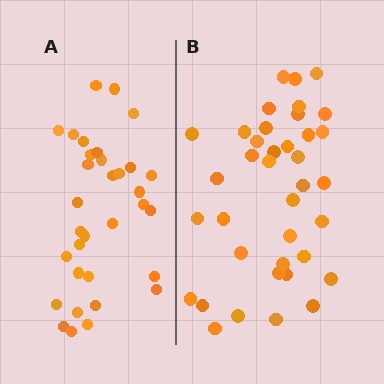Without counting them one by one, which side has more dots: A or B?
Region B (the right region) has more dots.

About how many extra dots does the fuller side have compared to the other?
Region B has about 5 more dots than region A.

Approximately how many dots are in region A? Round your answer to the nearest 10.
About 30 dots. (The exact count is 33, which rounds to 30.)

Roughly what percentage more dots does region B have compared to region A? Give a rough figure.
About 15% more.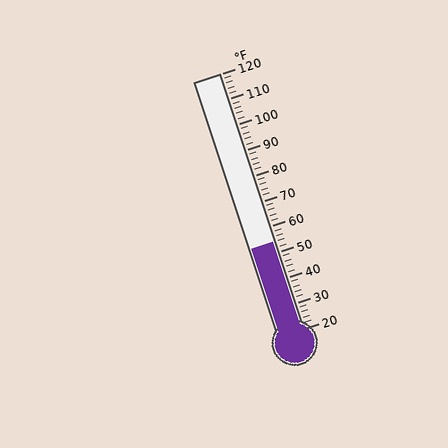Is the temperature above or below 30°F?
The temperature is above 30°F.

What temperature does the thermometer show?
The thermometer shows approximately 54°F.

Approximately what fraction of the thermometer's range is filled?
The thermometer is filled to approximately 35% of its range.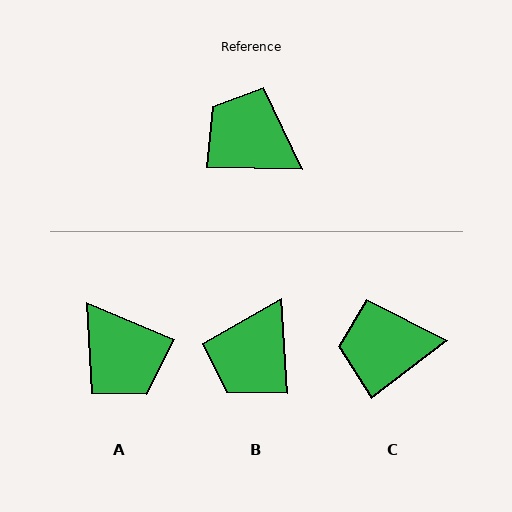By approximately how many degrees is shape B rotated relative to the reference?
Approximately 95 degrees counter-clockwise.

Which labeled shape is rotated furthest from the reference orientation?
A, about 158 degrees away.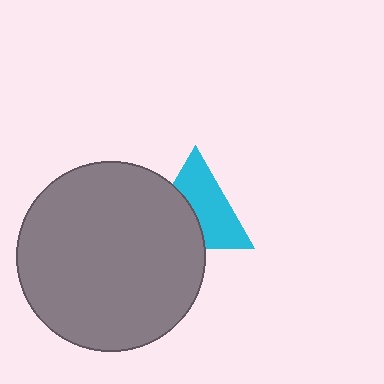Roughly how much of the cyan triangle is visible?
About half of it is visible (roughly 57%).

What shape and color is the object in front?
The object in front is a gray circle.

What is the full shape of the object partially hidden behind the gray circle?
The partially hidden object is a cyan triangle.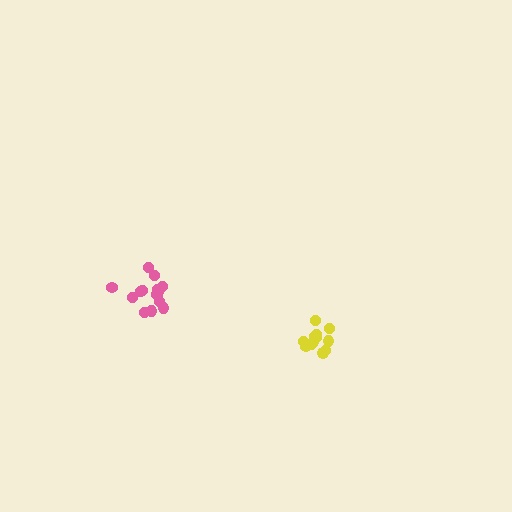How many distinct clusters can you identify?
There are 2 distinct clusters.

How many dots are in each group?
Group 1: 12 dots, Group 2: 14 dots (26 total).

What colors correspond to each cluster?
The clusters are colored: yellow, pink.